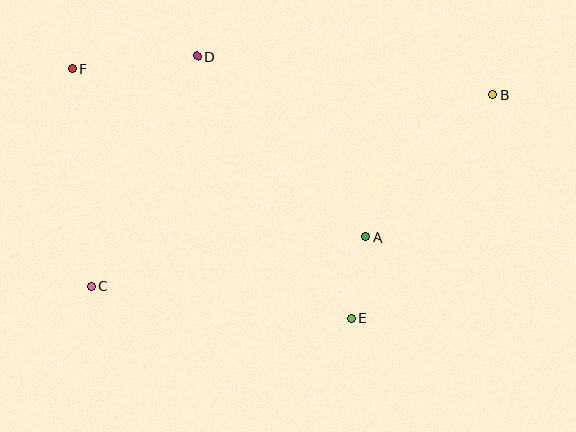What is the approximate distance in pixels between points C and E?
The distance between C and E is approximately 263 pixels.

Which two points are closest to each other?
Points A and E are closest to each other.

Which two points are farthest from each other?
Points B and C are farthest from each other.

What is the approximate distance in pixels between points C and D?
The distance between C and D is approximately 253 pixels.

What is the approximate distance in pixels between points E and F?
The distance between E and F is approximately 375 pixels.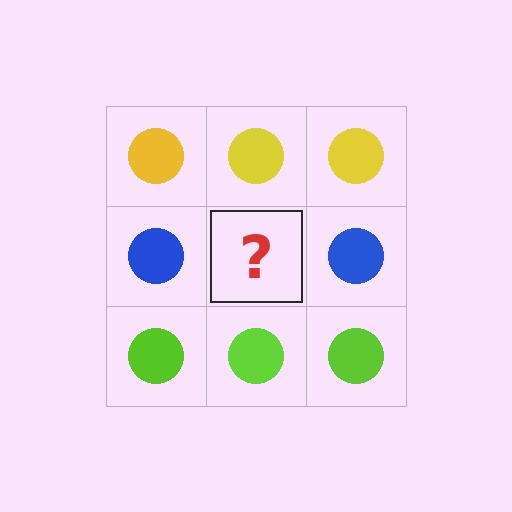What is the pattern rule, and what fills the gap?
The rule is that each row has a consistent color. The gap should be filled with a blue circle.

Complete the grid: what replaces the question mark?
The question mark should be replaced with a blue circle.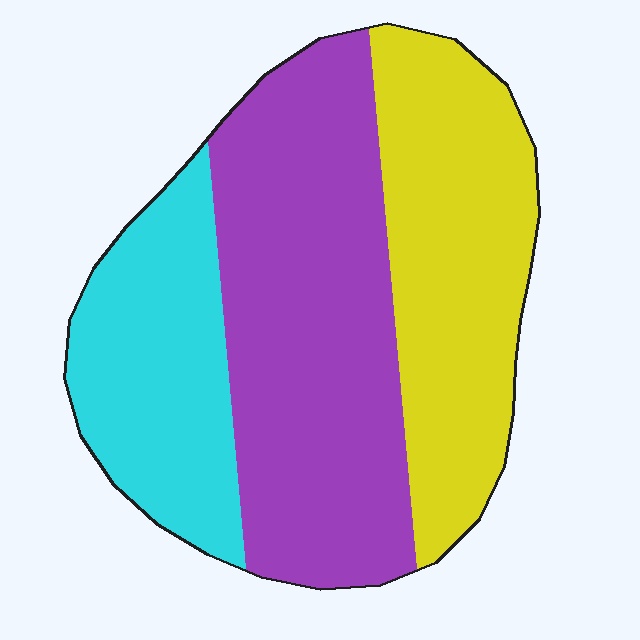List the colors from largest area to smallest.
From largest to smallest: purple, yellow, cyan.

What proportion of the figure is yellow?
Yellow covers around 30% of the figure.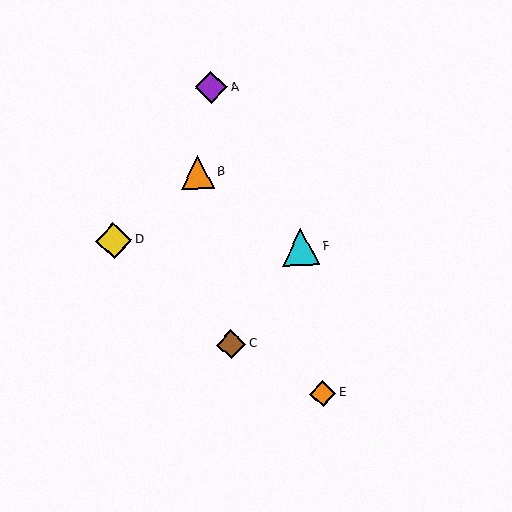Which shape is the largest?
The cyan triangle (labeled F) is the largest.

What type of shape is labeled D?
Shape D is a yellow diamond.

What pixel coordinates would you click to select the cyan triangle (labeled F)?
Click at (301, 247) to select the cyan triangle F.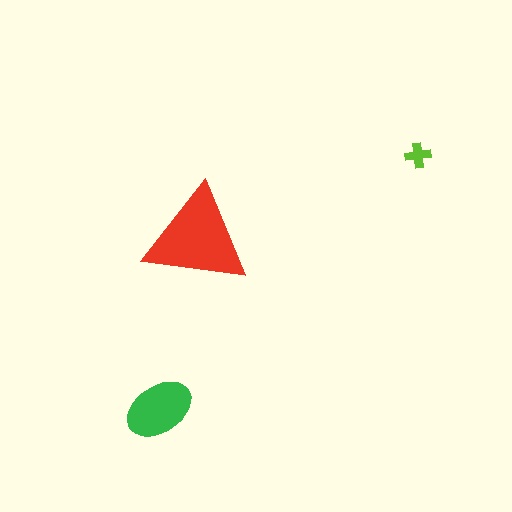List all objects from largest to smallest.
The red triangle, the green ellipse, the lime cross.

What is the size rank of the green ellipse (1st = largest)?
2nd.